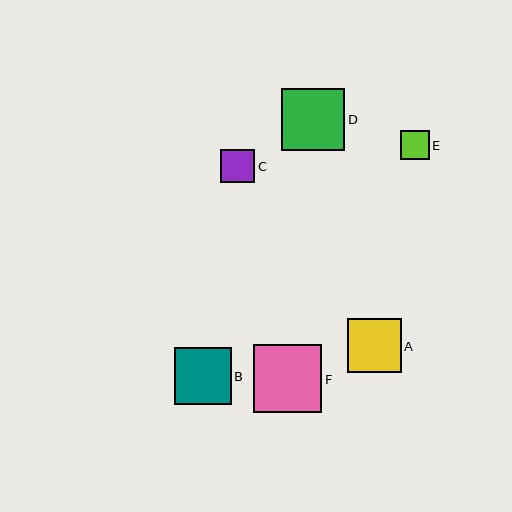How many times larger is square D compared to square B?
Square D is approximately 1.1 times the size of square B.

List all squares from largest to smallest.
From largest to smallest: F, D, B, A, C, E.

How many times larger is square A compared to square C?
Square A is approximately 1.6 times the size of square C.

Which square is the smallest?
Square E is the smallest with a size of approximately 29 pixels.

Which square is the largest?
Square F is the largest with a size of approximately 68 pixels.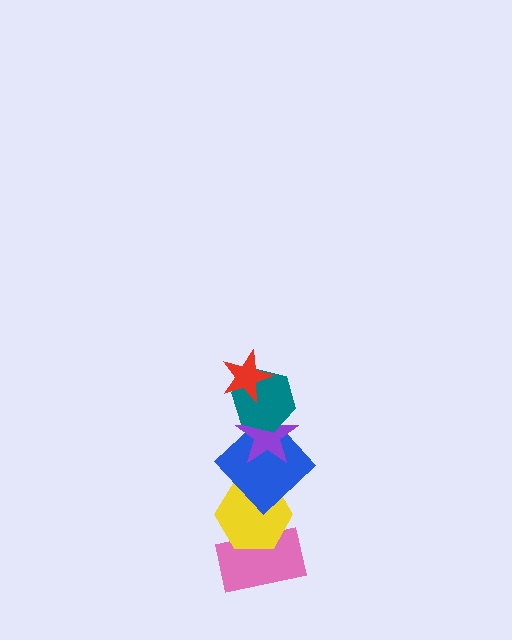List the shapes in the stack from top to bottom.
From top to bottom: the red star, the teal hexagon, the purple star, the blue diamond, the yellow hexagon, the pink rectangle.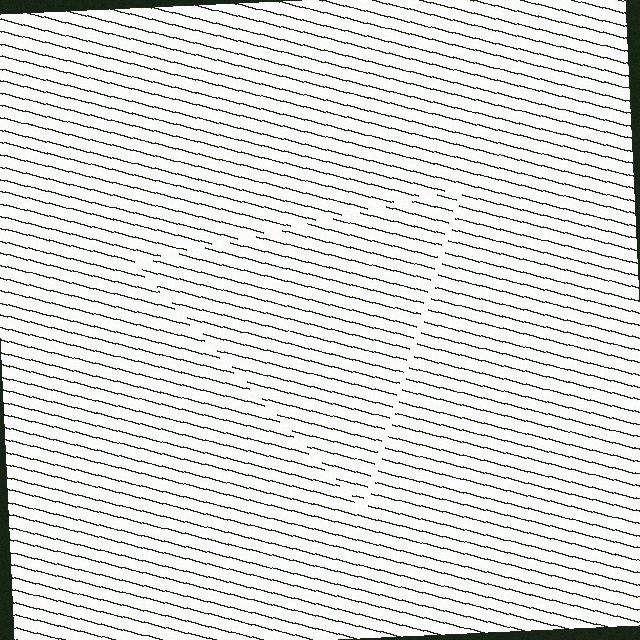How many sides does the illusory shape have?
3 sides — the line-ends trace a triangle.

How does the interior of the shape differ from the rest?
The interior of the shape contains the same grating, shifted by half a period — the contour is defined by the phase discontinuity where line-ends from the inner and outer gratings abut.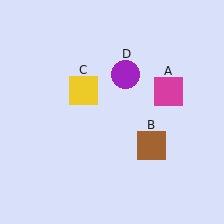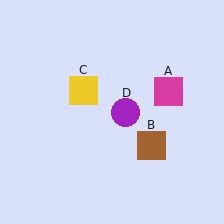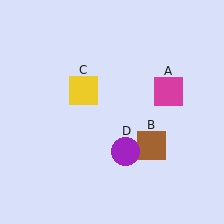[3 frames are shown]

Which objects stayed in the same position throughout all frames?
Magenta square (object A) and brown square (object B) and yellow square (object C) remained stationary.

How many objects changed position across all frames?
1 object changed position: purple circle (object D).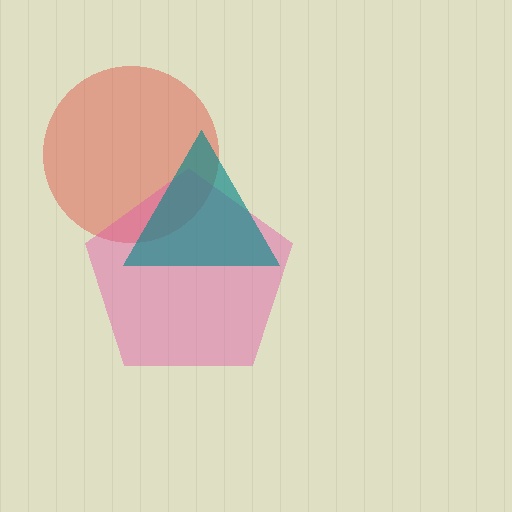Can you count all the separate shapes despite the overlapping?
Yes, there are 3 separate shapes.